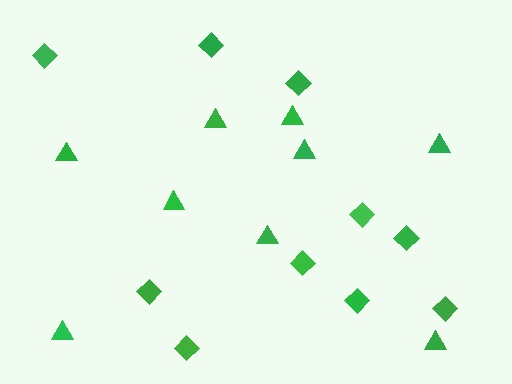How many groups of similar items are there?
There are 2 groups: one group of triangles (9) and one group of diamonds (10).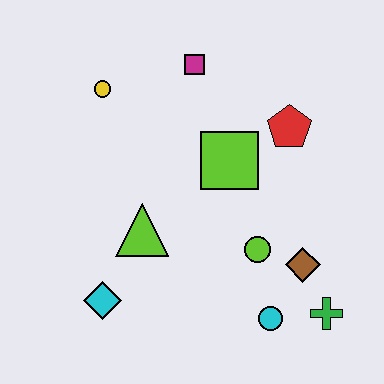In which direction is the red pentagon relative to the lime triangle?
The red pentagon is to the right of the lime triangle.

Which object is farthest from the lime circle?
The yellow circle is farthest from the lime circle.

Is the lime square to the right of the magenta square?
Yes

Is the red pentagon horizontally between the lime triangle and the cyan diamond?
No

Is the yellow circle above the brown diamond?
Yes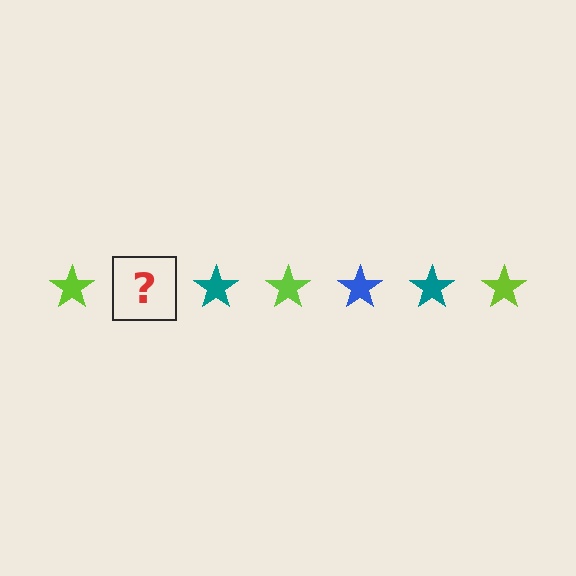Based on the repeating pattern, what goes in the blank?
The blank should be a blue star.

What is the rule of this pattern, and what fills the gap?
The rule is that the pattern cycles through lime, blue, teal stars. The gap should be filled with a blue star.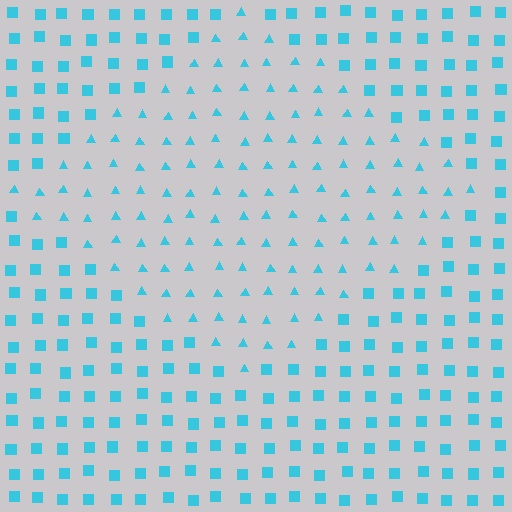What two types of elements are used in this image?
The image uses triangles inside the diamond region and squares outside it.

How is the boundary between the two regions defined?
The boundary is defined by a change in element shape: triangles inside vs. squares outside. All elements share the same color and spacing.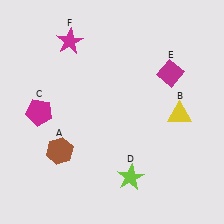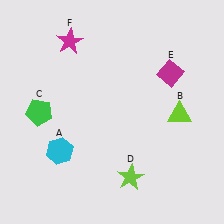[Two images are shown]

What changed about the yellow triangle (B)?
In Image 1, B is yellow. In Image 2, it changed to lime.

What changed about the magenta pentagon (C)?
In Image 1, C is magenta. In Image 2, it changed to green.